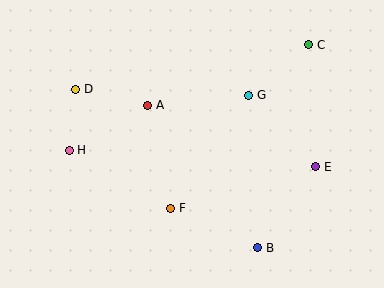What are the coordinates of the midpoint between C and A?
The midpoint between C and A is at (228, 75).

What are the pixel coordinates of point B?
Point B is at (258, 248).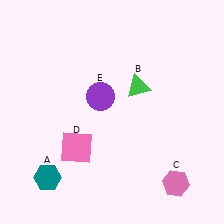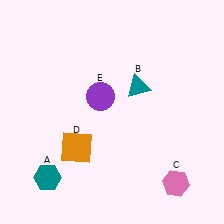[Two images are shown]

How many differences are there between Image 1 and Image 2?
There are 2 differences between the two images.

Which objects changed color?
B changed from green to teal. D changed from pink to orange.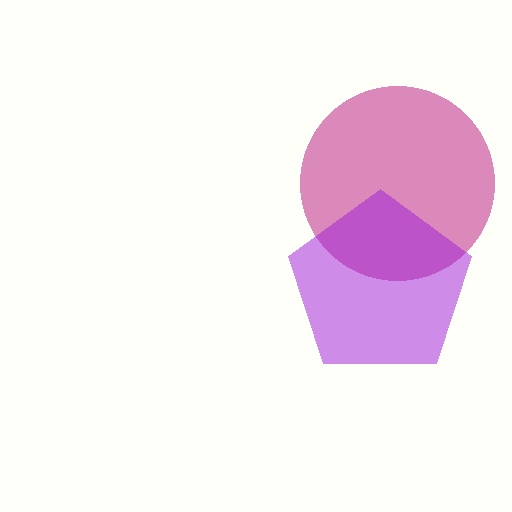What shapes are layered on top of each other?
The layered shapes are: a magenta circle, a purple pentagon.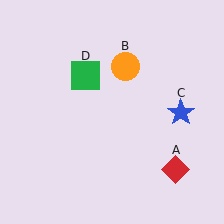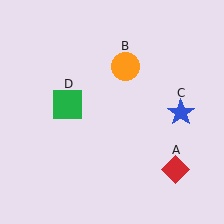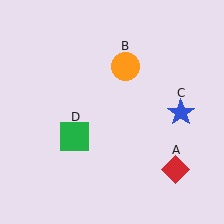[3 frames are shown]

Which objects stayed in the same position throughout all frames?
Red diamond (object A) and orange circle (object B) and blue star (object C) remained stationary.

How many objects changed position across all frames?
1 object changed position: green square (object D).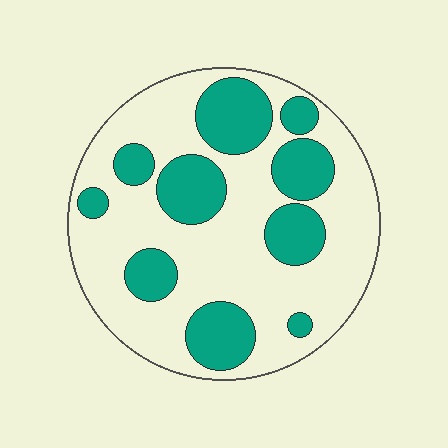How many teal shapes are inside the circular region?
10.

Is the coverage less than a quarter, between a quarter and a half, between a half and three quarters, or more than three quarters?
Between a quarter and a half.